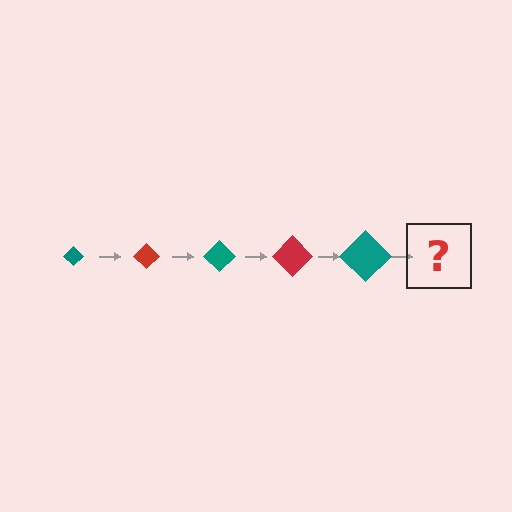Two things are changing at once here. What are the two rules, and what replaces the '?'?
The two rules are that the diamond grows larger each step and the color cycles through teal and red. The '?' should be a red diamond, larger than the previous one.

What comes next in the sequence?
The next element should be a red diamond, larger than the previous one.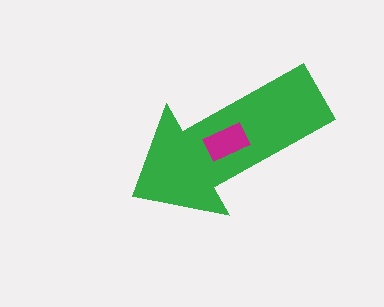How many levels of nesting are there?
2.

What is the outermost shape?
The green arrow.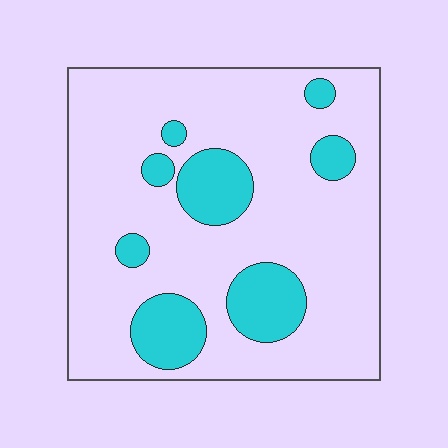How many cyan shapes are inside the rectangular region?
8.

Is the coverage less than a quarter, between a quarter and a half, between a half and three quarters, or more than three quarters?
Less than a quarter.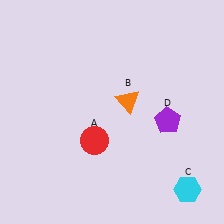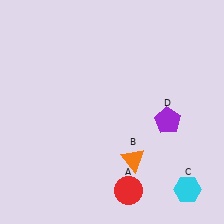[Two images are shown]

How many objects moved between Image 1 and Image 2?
2 objects moved between the two images.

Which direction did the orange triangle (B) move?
The orange triangle (B) moved down.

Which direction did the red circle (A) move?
The red circle (A) moved down.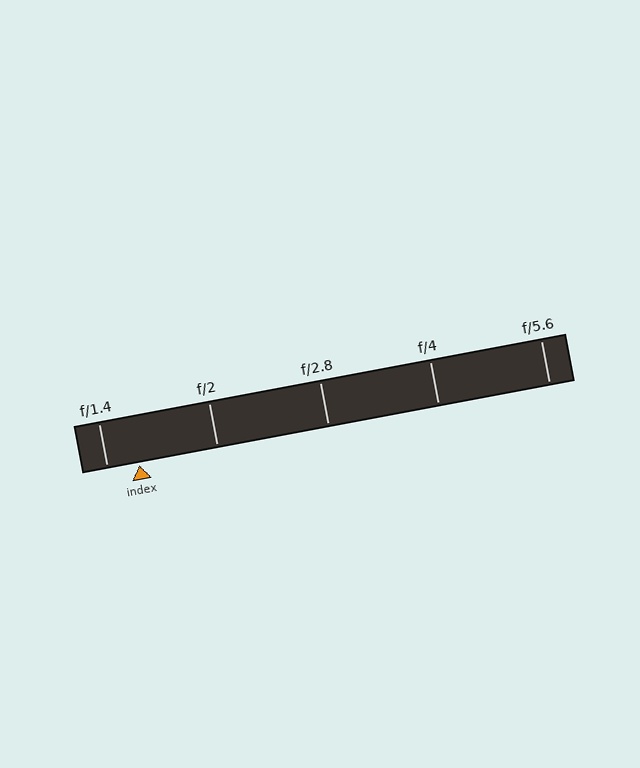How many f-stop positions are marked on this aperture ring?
There are 5 f-stop positions marked.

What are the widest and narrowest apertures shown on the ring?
The widest aperture shown is f/1.4 and the narrowest is f/5.6.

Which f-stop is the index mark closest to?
The index mark is closest to f/1.4.